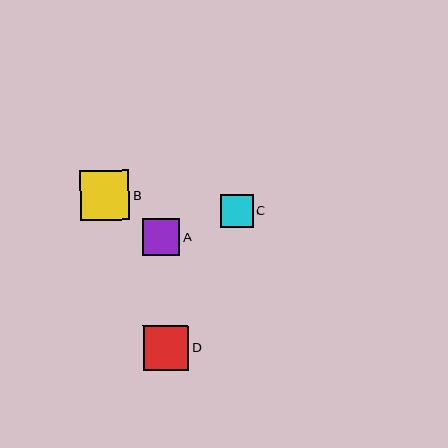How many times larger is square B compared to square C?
Square B is approximately 1.5 times the size of square C.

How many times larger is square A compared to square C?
Square A is approximately 1.1 times the size of square C.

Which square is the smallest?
Square C is the smallest with a size of approximately 33 pixels.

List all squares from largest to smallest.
From largest to smallest: B, D, A, C.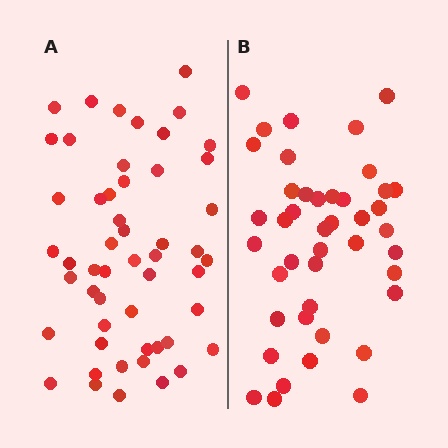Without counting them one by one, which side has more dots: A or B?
Region A (the left region) has more dots.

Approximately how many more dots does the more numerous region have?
Region A has roughly 8 or so more dots than region B.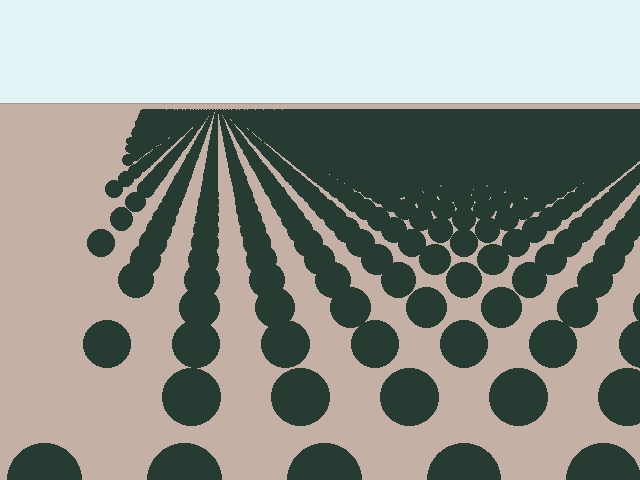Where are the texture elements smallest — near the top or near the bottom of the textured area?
Near the top.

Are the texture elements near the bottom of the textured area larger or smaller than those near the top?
Larger. Near the bottom, elements are closer to the viewer and appear at a bigger on-screen size.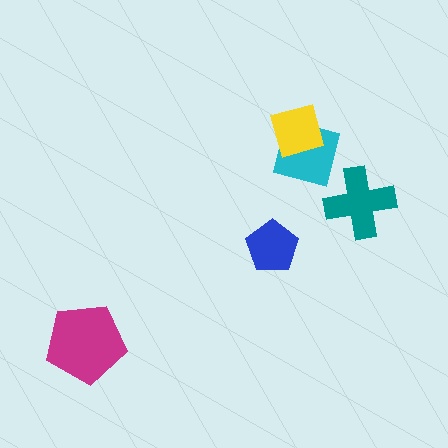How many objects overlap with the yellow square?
1 object overlaps with the yellow square.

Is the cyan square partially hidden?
Yes, it is partially covered by another shape.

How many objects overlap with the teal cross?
0 objects overlap with the teal cross.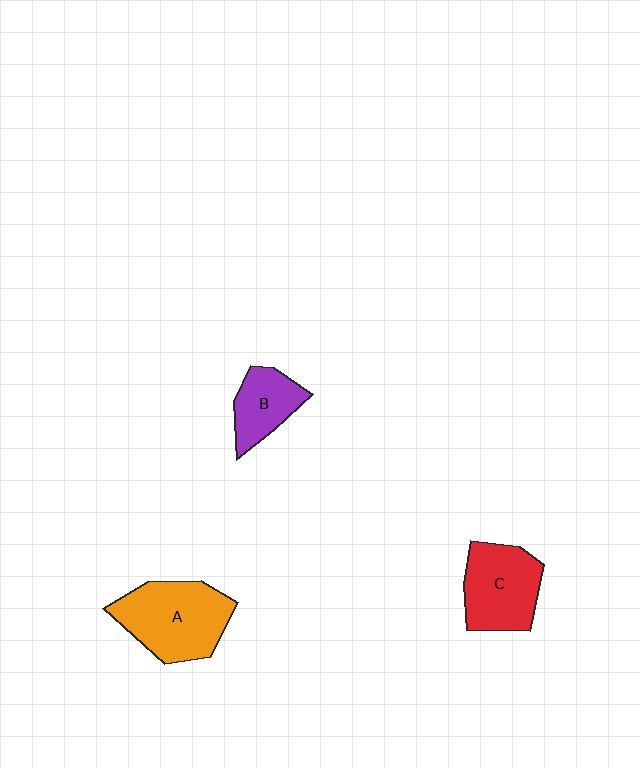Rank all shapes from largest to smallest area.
From largest to smallest: A (orange), C (red), B (purple).